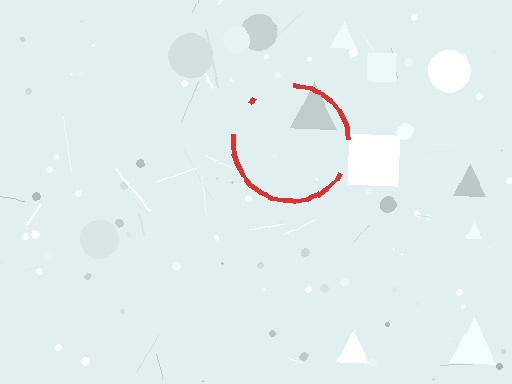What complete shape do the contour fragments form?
The contour fragments form a circle.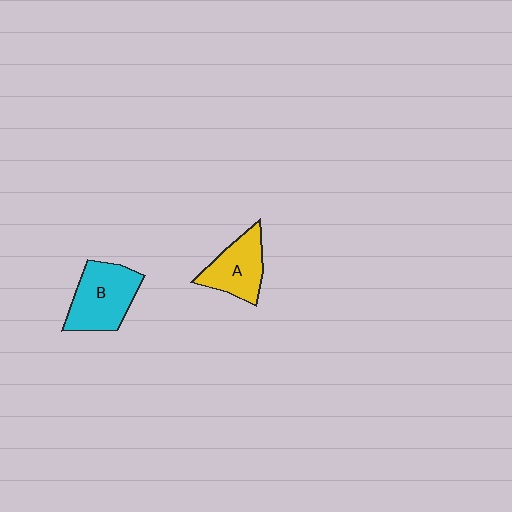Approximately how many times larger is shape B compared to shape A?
Approximately 1.3 times.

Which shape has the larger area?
Shape B (cyan).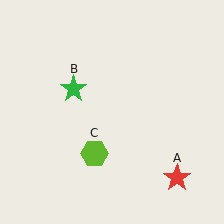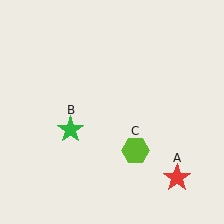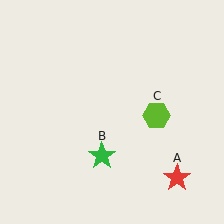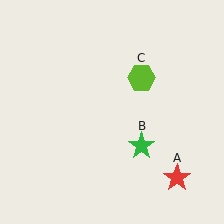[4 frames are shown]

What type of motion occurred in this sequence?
The green star (object B), lime hexagon (object C) rotated counterclockwise around the center of the scene.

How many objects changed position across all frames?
2 objects changed position: green star (object B), lime hexagon (object C).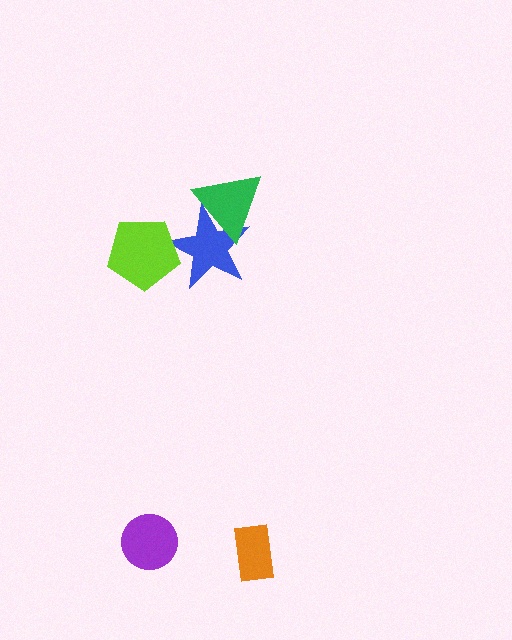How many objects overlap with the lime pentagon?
1 object overlaps with the lime pentagon.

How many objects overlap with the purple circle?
0 objects overlap with the purple circle.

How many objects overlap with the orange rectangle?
0 objects overlap with the orange rectangle.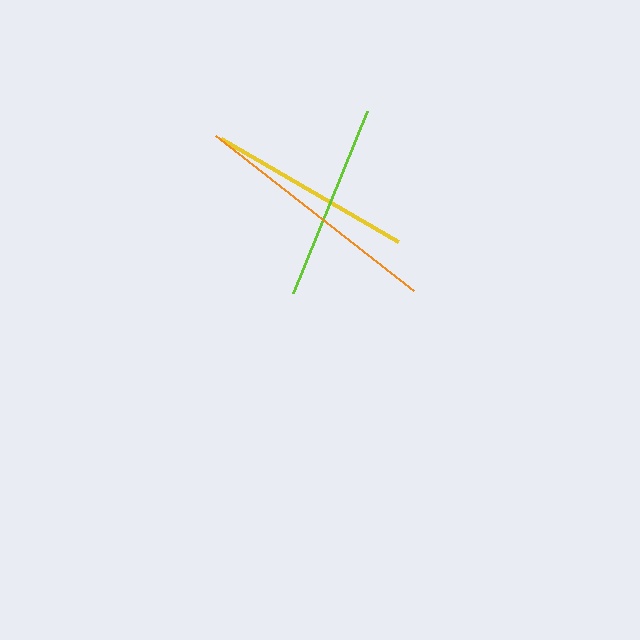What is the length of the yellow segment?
The yellow segment is approximately 205 pixels long.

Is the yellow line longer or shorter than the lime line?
The yellow line is longer than the lime line.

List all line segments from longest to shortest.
From longest to shortest: orange, yellow, lime.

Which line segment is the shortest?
The lime line is the shortest at approximately 197 pixels.